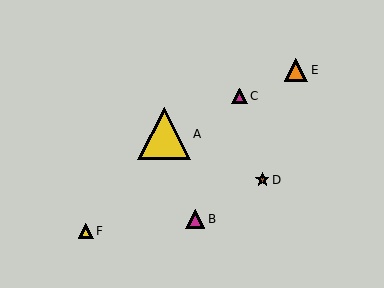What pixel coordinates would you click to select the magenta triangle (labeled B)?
Click at (195, 219) to select the magenta triangle B.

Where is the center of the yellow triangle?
The center of the yellow triangle is at (86, 231).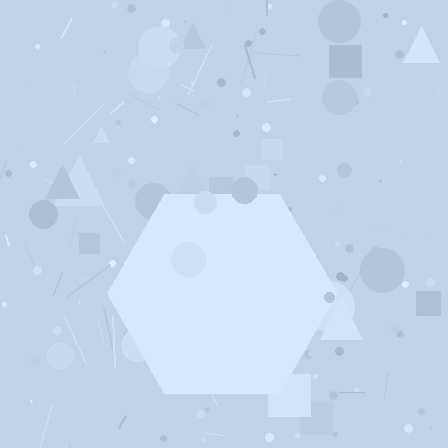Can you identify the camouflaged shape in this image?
The camouflaged shape is a hexagon.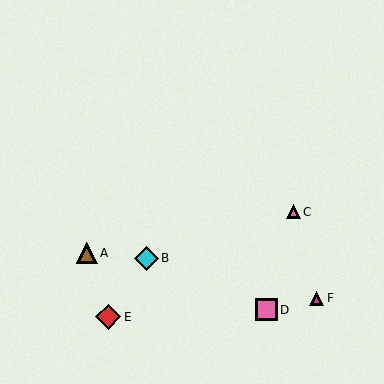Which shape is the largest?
The red diamond (labeled E) is the largest.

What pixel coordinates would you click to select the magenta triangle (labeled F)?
Click at (317, 298) to select the magenta triangle F.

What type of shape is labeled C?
Shape C is a pink triangle.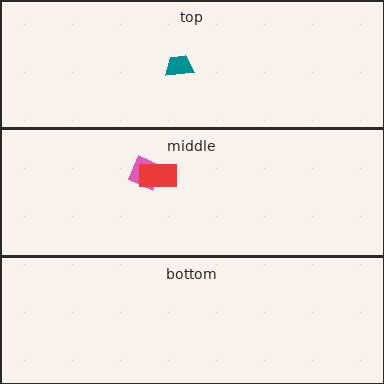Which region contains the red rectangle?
The middle region.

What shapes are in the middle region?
The pink diamond, the red rectangle.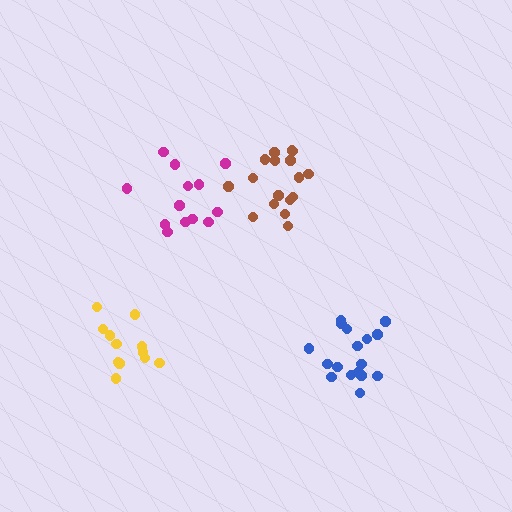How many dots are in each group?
Group 1: 17 dots, Group 2: 12 dots, Group 3: 13 dots, Group 4: 17 dots (59 total).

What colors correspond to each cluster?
The clusters are colored: brown, yellow, magenta, blue.